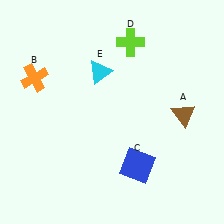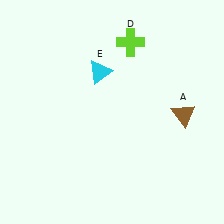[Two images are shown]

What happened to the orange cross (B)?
The orange cross (B) was removed in Image 2. It was in the top-left area of Image 1.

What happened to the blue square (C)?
The blue square (C) was removed in Image 2. It was in the bottom-right area of Image 1.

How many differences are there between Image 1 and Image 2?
There are 2 differences between the two images.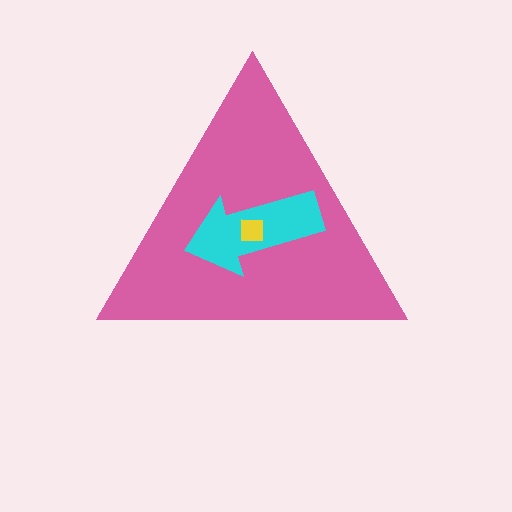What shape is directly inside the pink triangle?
The cyan arrow.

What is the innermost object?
The yellow square.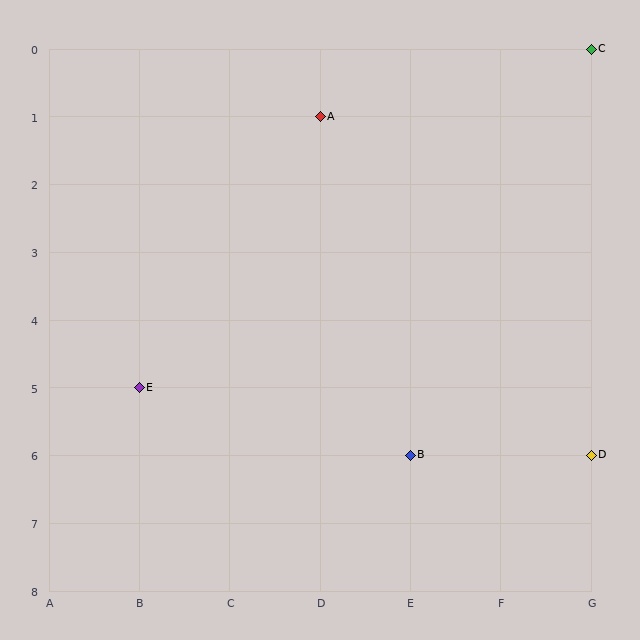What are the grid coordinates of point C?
Point C is at grid coordinates (G, 0).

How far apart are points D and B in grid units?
Points D and B are 2 columns apart.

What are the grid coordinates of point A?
Point A is at grid coordinates (D, 1).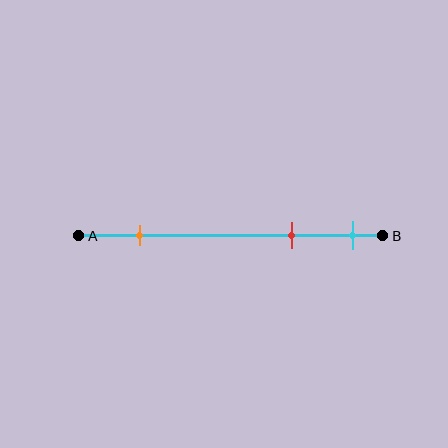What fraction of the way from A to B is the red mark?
The red mark is approximately 70% (0.7) of the way from A to B.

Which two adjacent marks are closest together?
The red and cyan marks are the closest adjacent pair.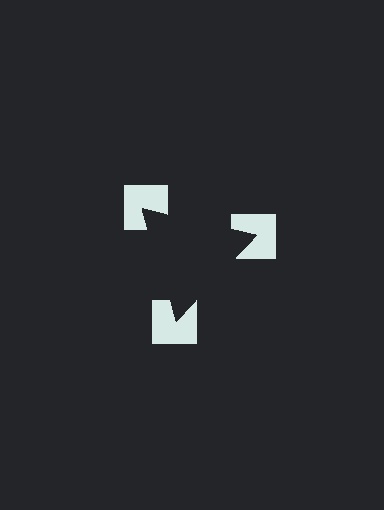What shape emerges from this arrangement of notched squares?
An illusory triangle — its edges are inferred from the aligned wedge cuts in the notched squares, not physically drawn.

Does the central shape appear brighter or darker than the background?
It typically appears slightly darker than the background, even though no actual brightness change is drawn.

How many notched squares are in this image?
There are 3 — one at each vertex of the illusory triangle.